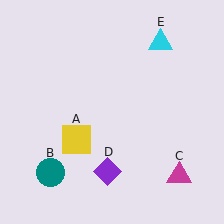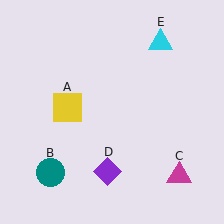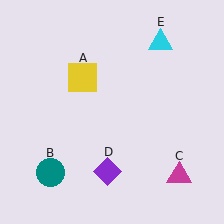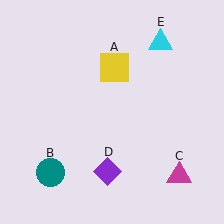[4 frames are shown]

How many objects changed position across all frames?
1 object changed position: yellow square (object A).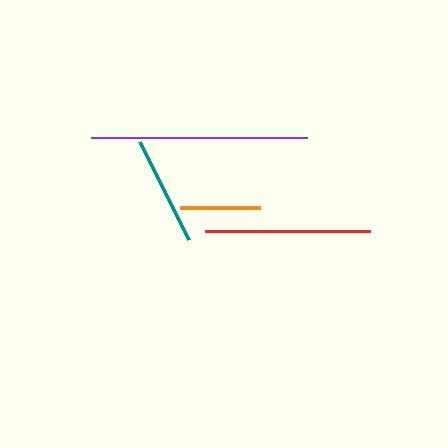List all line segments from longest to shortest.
From longest to shortest: purple, red, teal, orange.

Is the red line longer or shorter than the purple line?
The purple line is longer than the red line.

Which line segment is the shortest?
The orange line is the shortest at approximately 79 pixels.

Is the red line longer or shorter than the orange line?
The red line is longer than the orange line.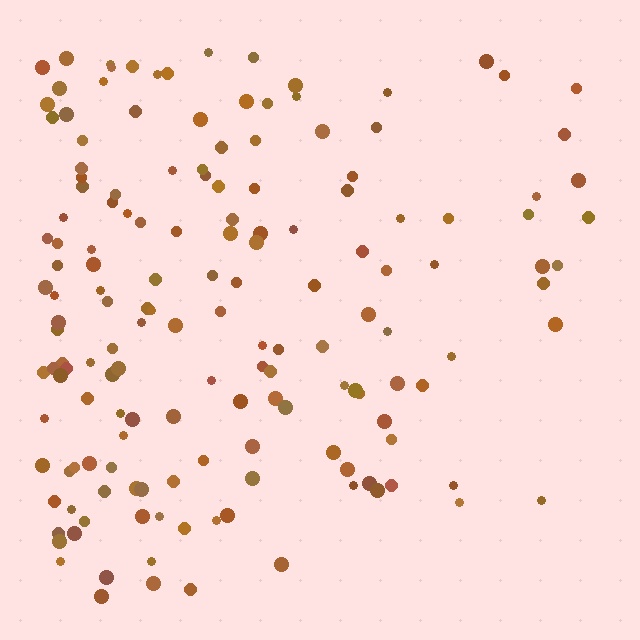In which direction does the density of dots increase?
From right to left, with the left side densest.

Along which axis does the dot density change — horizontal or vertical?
Horizontal.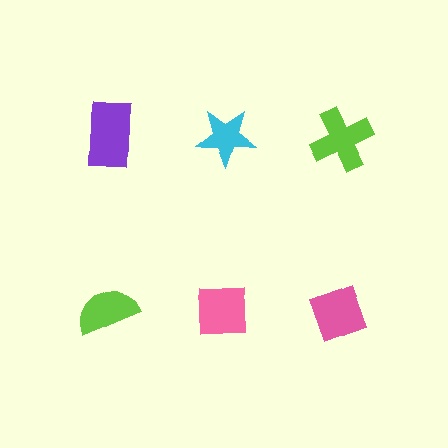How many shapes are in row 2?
3 shapes.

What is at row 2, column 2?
A pink square.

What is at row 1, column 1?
A purple rectangle.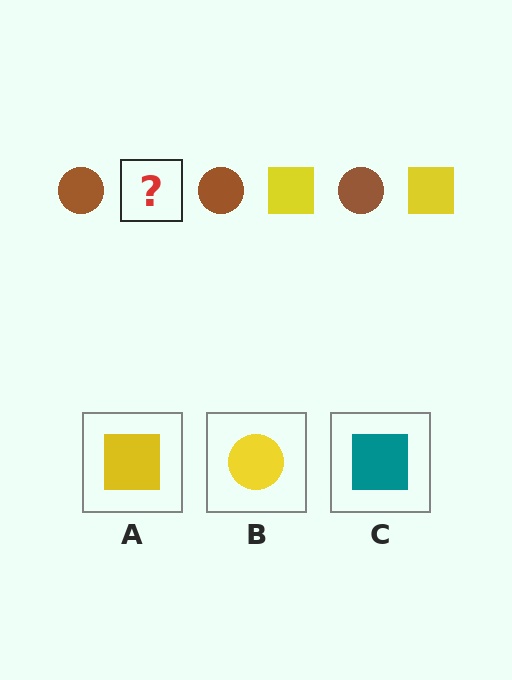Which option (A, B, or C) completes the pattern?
A.